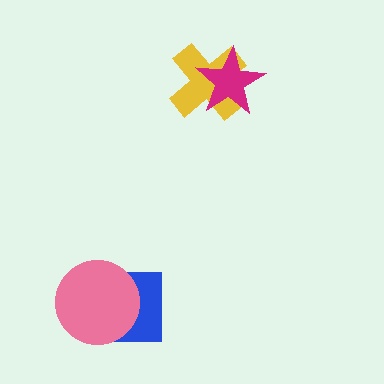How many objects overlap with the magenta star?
1 object overlaps with the magenta star.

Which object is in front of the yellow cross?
The magenta star is in front of the yellow cross.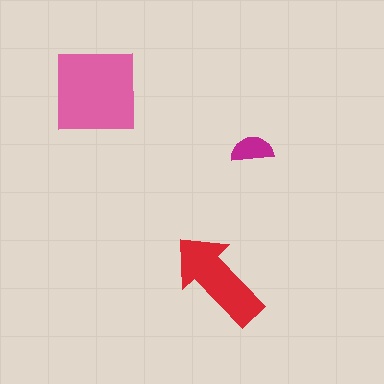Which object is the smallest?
The magenta semicircle.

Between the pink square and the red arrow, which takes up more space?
The pink square.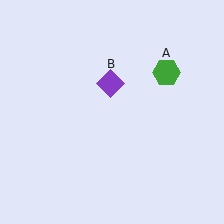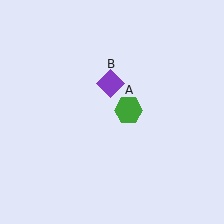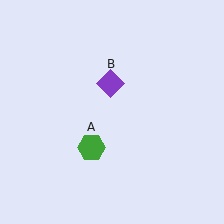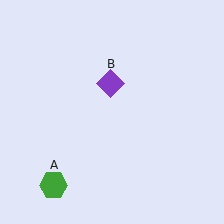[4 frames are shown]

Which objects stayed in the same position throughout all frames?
Purple diamond (object B) remained stationary.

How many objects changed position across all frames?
1 object changed position: green hexagon (object A).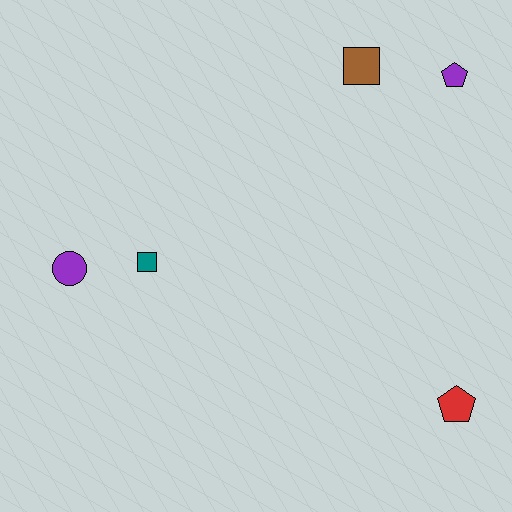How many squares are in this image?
There are 2 squares.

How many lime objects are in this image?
There are no lime objects.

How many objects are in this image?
There are 5 objects.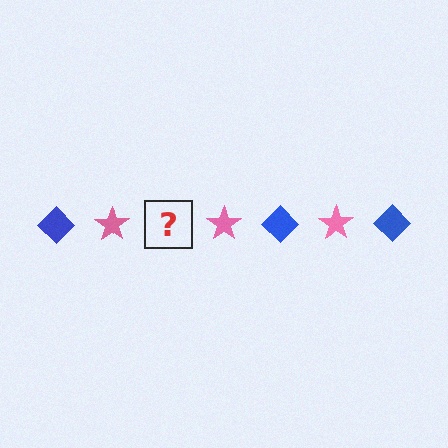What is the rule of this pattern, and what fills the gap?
The rule is that the pattern alternates between blue diamond and pink star. The gap should be filled with a blue diamond.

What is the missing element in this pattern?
The missing element is a blue diamond.